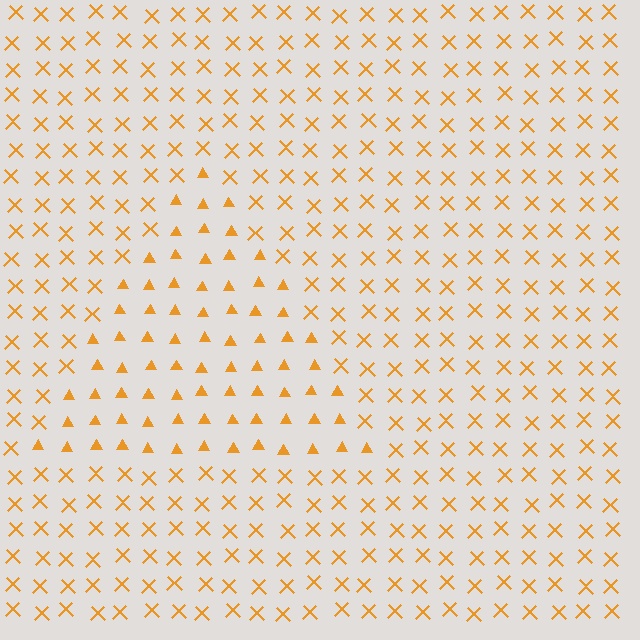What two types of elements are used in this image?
The image uses triangles inside the triangle region and X marks outside it.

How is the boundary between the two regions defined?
The boundary is defined by a change in element shape: triangles inside vs. X marks outside. All elements share the same color and spacing.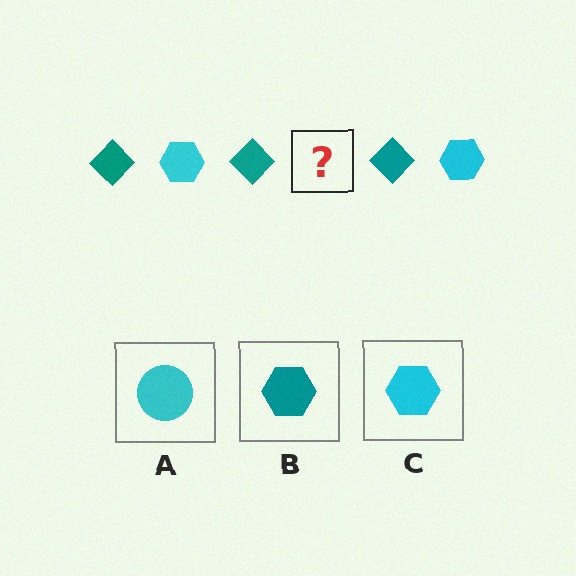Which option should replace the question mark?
Option C.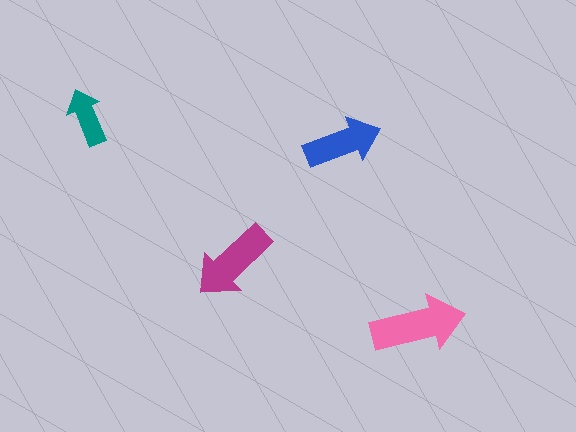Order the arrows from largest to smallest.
the pink one, the magenta one, the blue one, the teal one.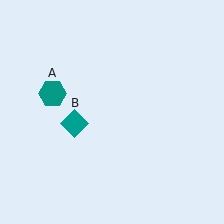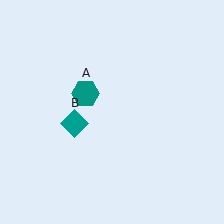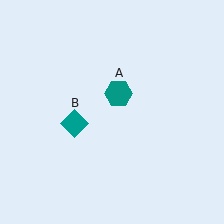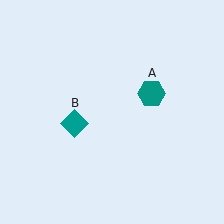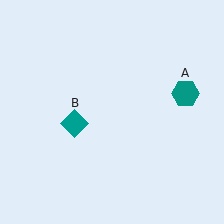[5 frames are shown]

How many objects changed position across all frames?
1 object changed position: teal hexagon (object A).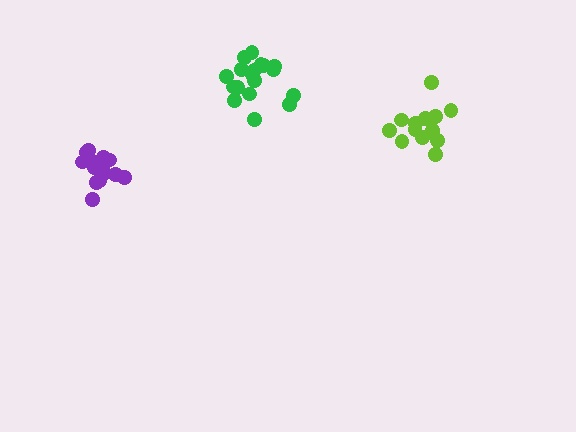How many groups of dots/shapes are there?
There are 3 groups.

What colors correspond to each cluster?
The clusters are colored: purple, green, lime.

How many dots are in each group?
Group 1: 15 dots, Group 2: 18 dots, Group 3: 13 dots (46 total).